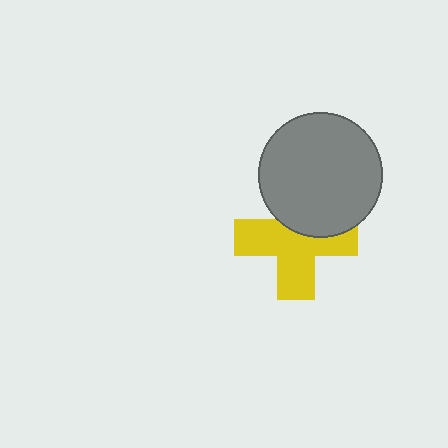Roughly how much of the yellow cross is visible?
About half of it is visible (roughly 65%).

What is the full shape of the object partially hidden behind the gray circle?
The partially hidden object is a yellow cross.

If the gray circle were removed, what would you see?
You would see the complete yellow cross.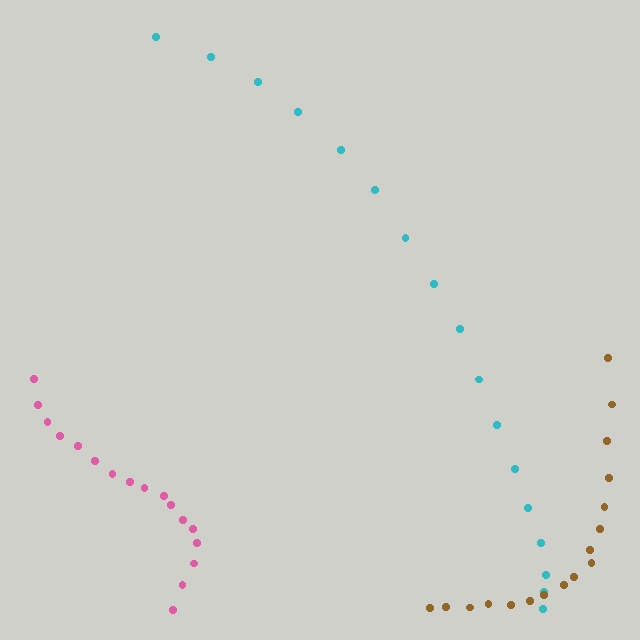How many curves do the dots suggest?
There are 3 distinct paths.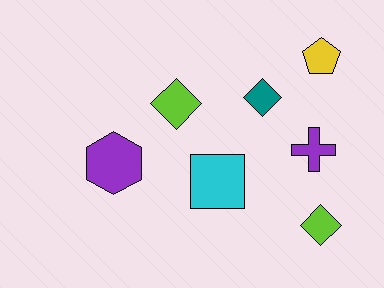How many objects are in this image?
There are 7 objects.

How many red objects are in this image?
There are no red objects.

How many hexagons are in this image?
There is 1 hexagon.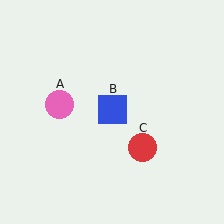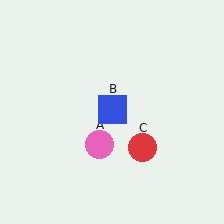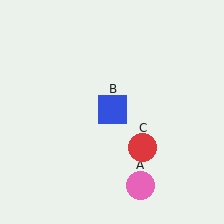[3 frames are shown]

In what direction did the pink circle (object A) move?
The pink circle (object A) moved down and to the right.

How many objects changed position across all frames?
1 object changed position: pink circle (object A).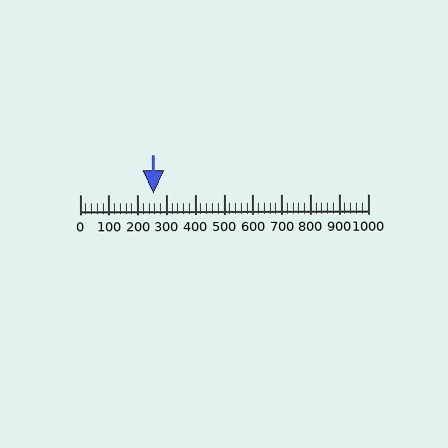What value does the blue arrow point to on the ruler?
The blue arrow points to approximately 254.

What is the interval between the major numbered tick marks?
The major tick marks are spaced 100 units apart.